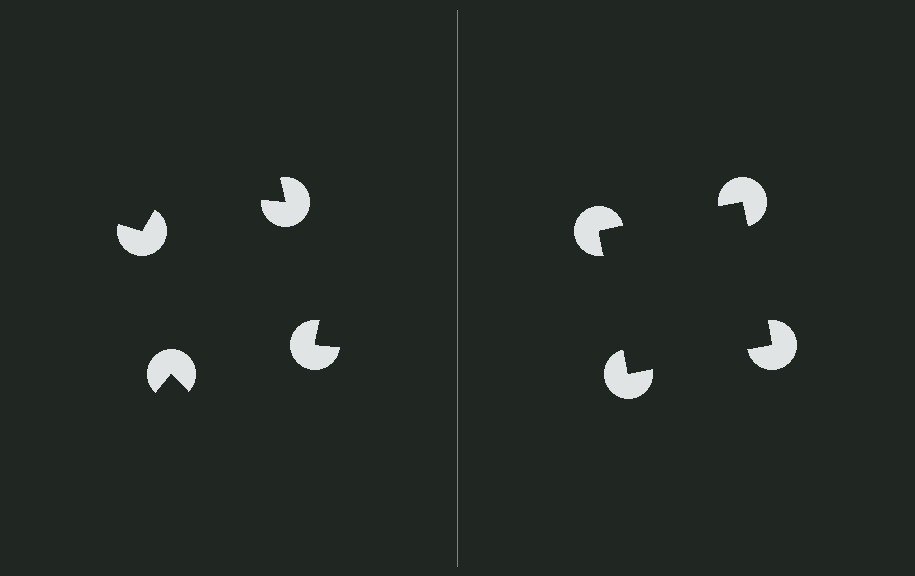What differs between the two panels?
The pac-man discs are positioned identically on both sides; only the wedge orientations differ. On the right they align to a square; on the left they are misaligned.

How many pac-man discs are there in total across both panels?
8 — 4 on each side.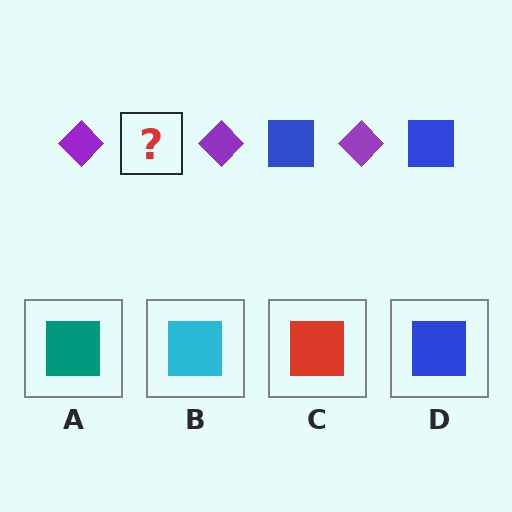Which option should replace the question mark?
Option D.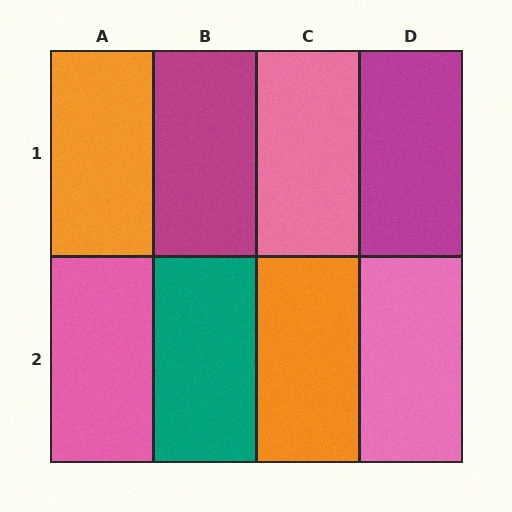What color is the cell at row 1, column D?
Magenta.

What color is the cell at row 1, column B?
Magenta.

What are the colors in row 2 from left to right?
Pink, teal, orange, pink.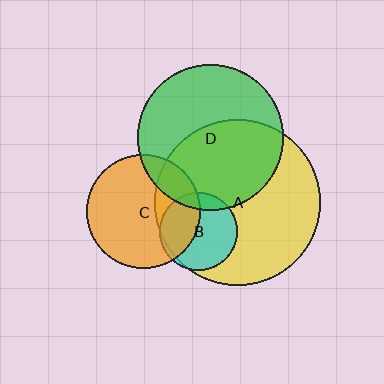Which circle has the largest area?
Circle A (yellow).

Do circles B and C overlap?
Yes.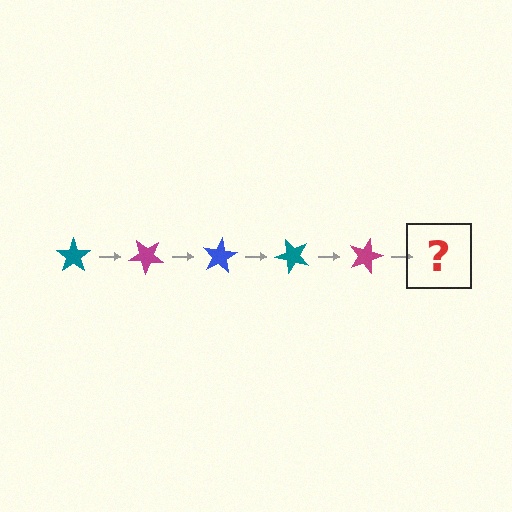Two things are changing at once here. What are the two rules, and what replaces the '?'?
The two rules are that it rotates 40 degrees each step and the color cycles through teal, magenta, and blue. The '?' should be a blue star, rotated 200 degrees from the start.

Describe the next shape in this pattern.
It should be a blue star, rotated 200 degrees from the start.